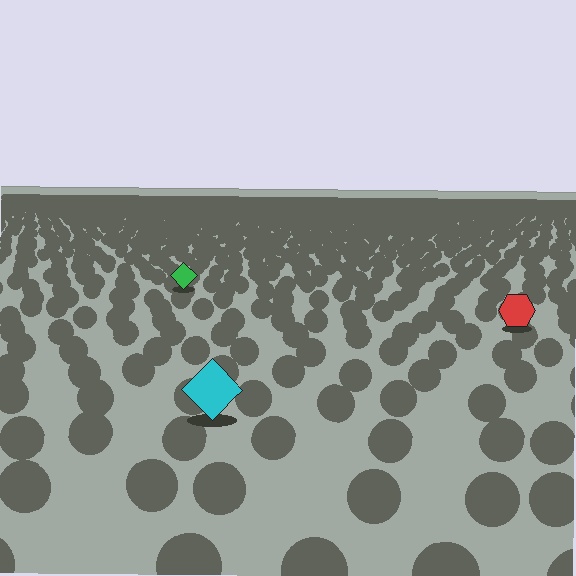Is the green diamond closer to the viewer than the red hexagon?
No. The red hexagon is closer — you can tell from the texture gradient: the ground texture is coarser near it.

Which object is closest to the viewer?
The cyan diamond is closest. The texture marks near it are larger and more spread out.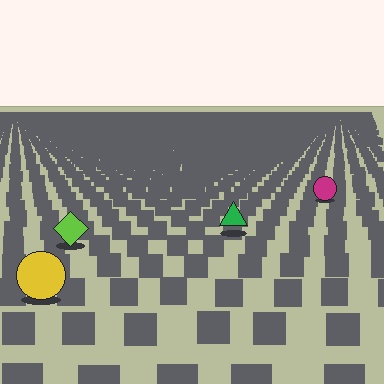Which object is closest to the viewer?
The yellow circle is closest. The texture marks near it are larger and more spread out.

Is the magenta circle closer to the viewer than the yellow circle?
No. The yellow circle is closer — you can tell from the texture gradient: the ground texture is coarser near it.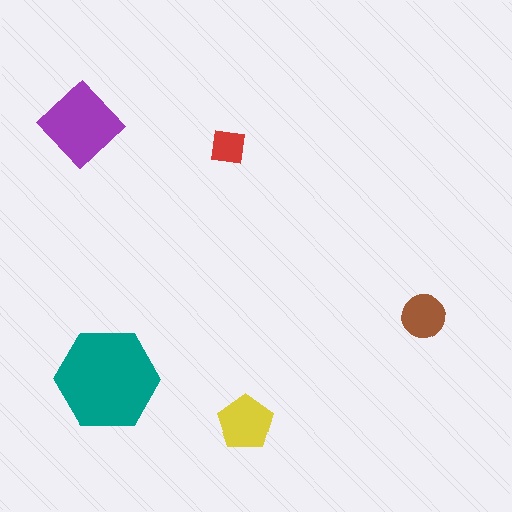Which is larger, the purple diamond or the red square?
The purple diamond.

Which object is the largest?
The teal hexagon.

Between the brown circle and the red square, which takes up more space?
The brown circle.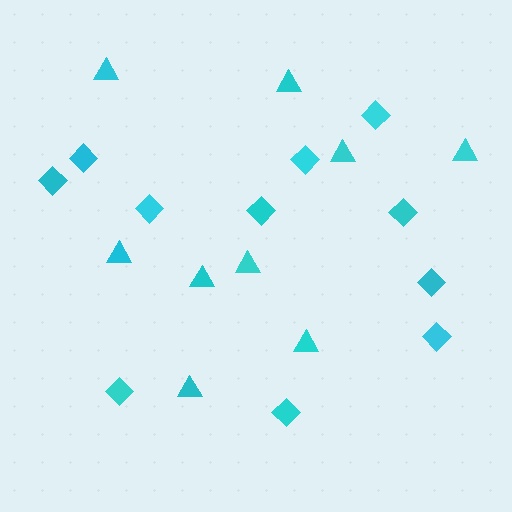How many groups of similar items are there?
There are 2 groups: one group of diamonds (11) and one group of triangles (9).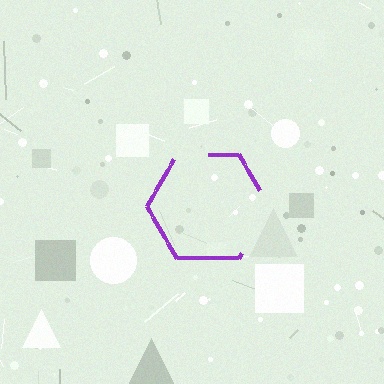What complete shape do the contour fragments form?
The contour fragments form a hexagon.